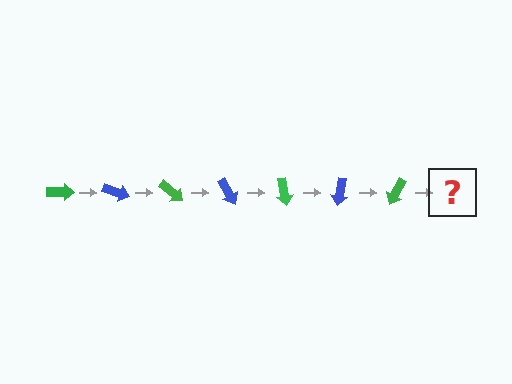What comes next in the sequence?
The next element should be a blue arrow, rotated 140 degrees from the start.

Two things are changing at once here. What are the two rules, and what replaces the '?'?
The two rules are that it rotates 20 degrees each step and the color cycles through green and blue. The '?' should be a blue arrow, rotated 140 degrees from the start.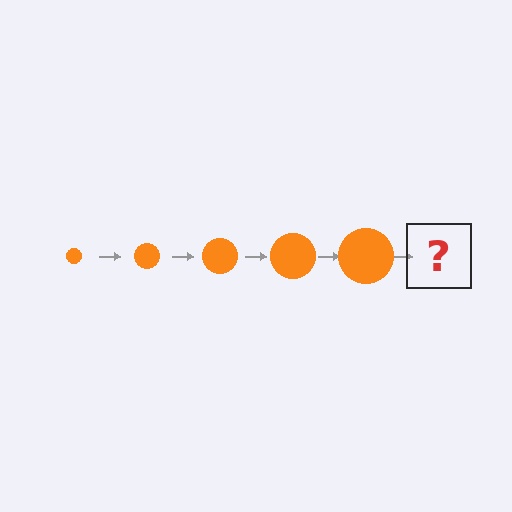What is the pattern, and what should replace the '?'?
The pattern is that the circle gets progressively larger each step. The '?' should be an orange circle, larger than the previous one.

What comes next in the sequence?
The next element should be an orange circle, larger than the previous one.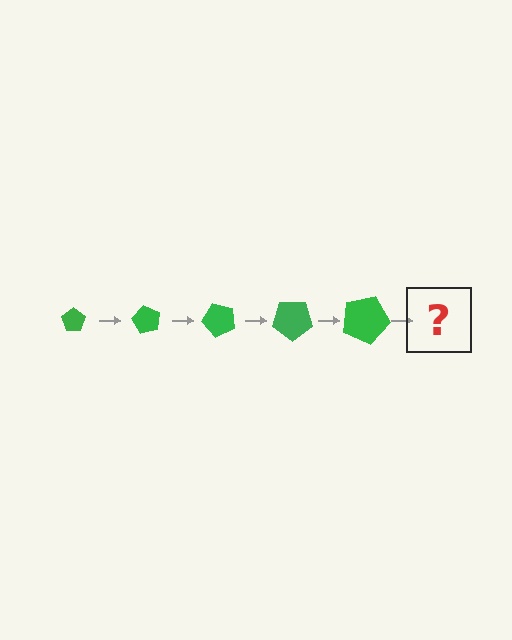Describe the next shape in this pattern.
It should be a pentagon, larger than the previous one and rotated 300 degrees from the start.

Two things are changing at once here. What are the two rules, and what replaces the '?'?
The two rules are that the pentagon grows larger each step and it rotates 60 degrees each step. The '?' should be a pentagon, larger than the previous one and rotated 300 degrees from the start.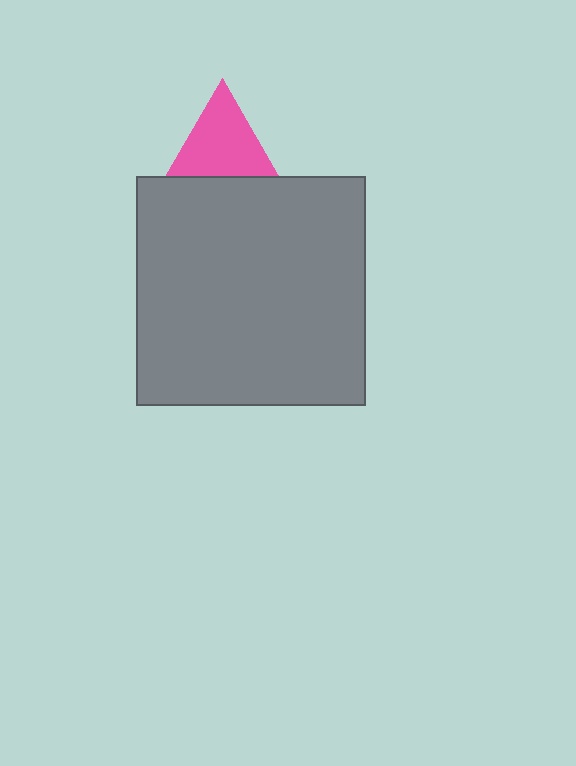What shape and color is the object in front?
The object in front is a gray square.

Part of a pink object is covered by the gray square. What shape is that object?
It is a triangle.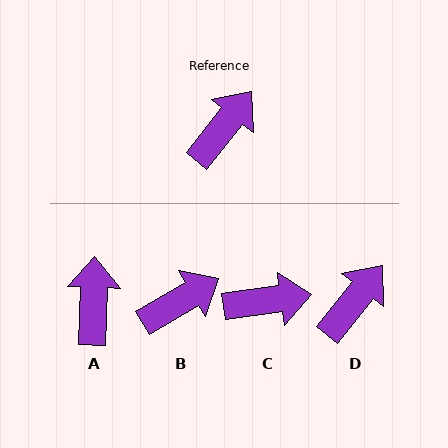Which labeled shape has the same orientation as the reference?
D.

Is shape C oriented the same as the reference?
No, it is off by about 44 degrees.